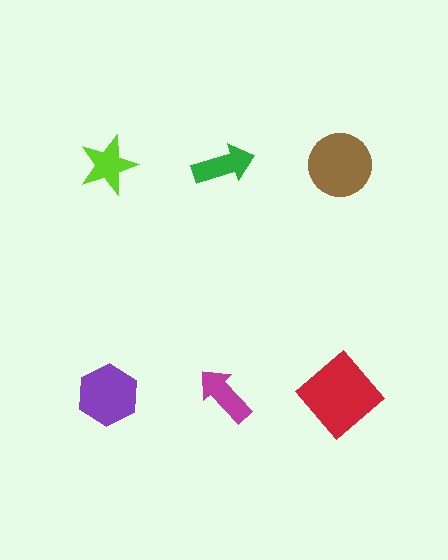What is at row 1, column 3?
A brown circle.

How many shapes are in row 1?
3 shapes.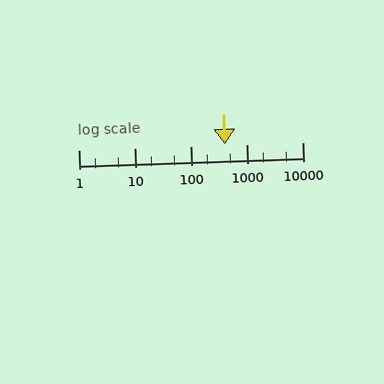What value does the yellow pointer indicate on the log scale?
The pointer indicates approximately 420.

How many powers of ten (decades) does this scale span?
The scale spans 4 decades, from 1 to 10000.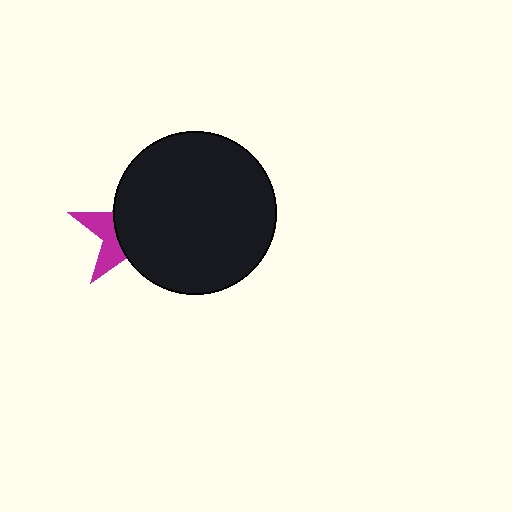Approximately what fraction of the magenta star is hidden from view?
Roughly 67% of the magenta star is hidden behind the black circle.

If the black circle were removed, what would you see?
You would see the complete magenta star.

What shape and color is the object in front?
The object in front is a black circle.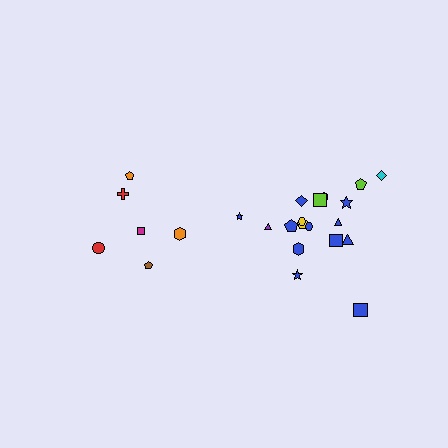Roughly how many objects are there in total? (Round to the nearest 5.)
Roughly 25 objects in total.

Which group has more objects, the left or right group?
The right group.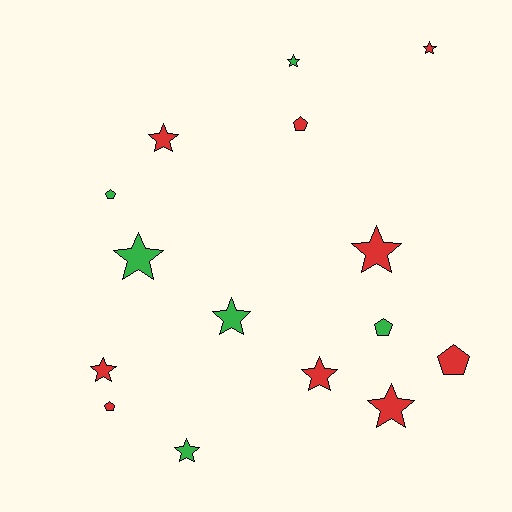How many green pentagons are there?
There are 2 green pentagons.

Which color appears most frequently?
Red, with 9 objects.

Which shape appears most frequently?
Star, with 10 objects.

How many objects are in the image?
There are 15 objects.